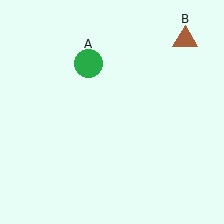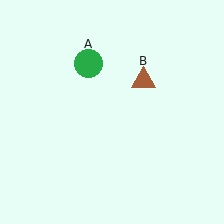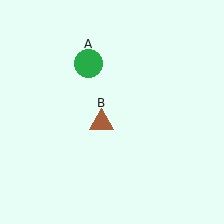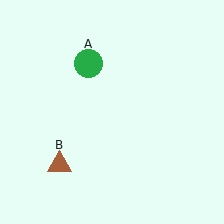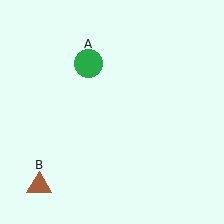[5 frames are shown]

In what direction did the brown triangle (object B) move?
The brown triangle (object B) moved down and to the left.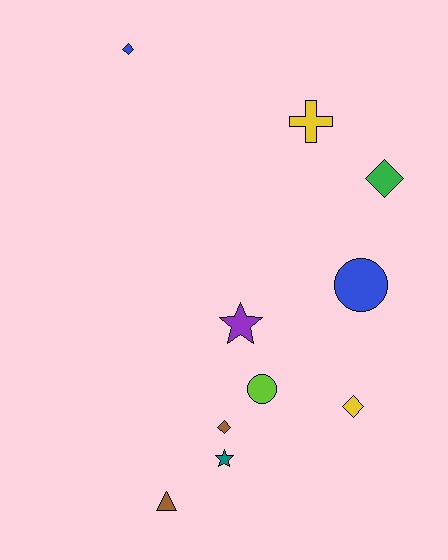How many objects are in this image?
There are 10 objects.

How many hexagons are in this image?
There are no hexagons.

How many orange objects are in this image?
There are no orange objects.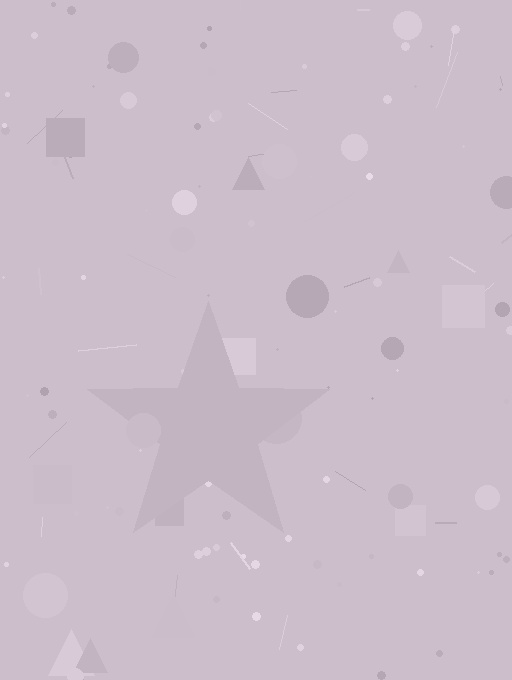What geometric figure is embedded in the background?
A star is embedded in the background.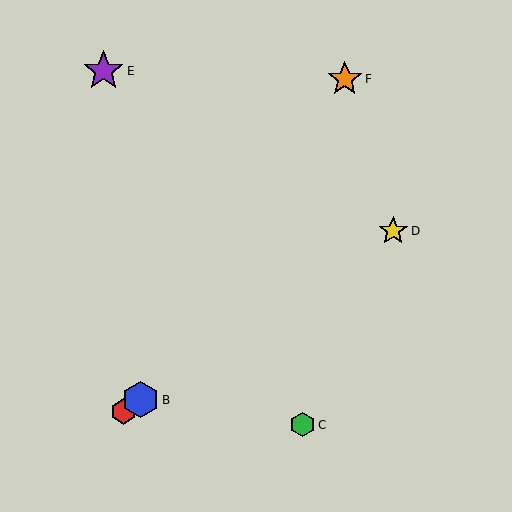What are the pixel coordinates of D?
Object D is at (393, 231).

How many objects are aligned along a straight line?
3 objects (A, B, D) are aligned along a straight line.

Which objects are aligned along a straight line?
Objects A, B, D are aligned along a straight line.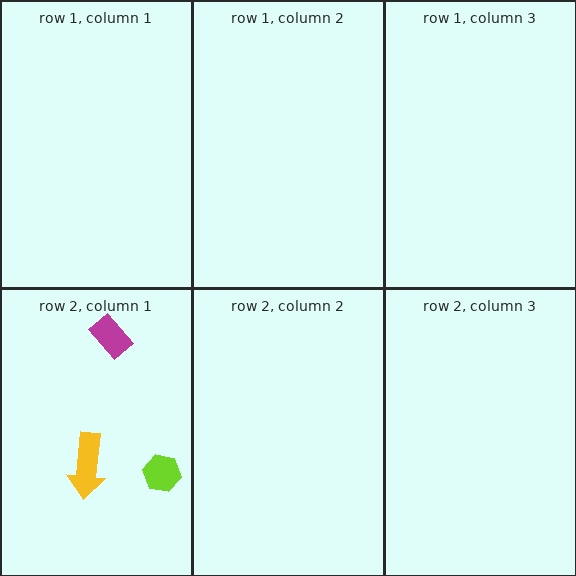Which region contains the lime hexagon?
The row 2, column 1 region.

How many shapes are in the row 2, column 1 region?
3.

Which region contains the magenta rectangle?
The row 2, column 1 region.